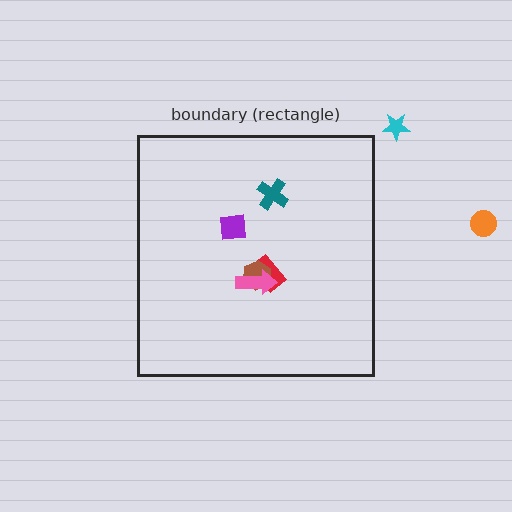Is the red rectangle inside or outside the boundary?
Inside.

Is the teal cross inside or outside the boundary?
Inside.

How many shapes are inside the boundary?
5 inside, 2 outside.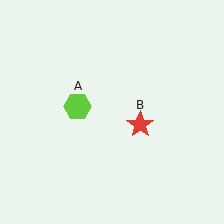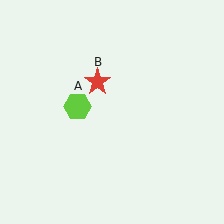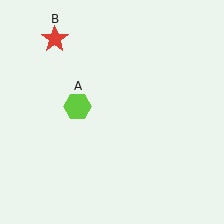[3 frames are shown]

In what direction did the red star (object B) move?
The red star (object B) moved up and to the left.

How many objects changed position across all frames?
1 object changed position: red star (object B).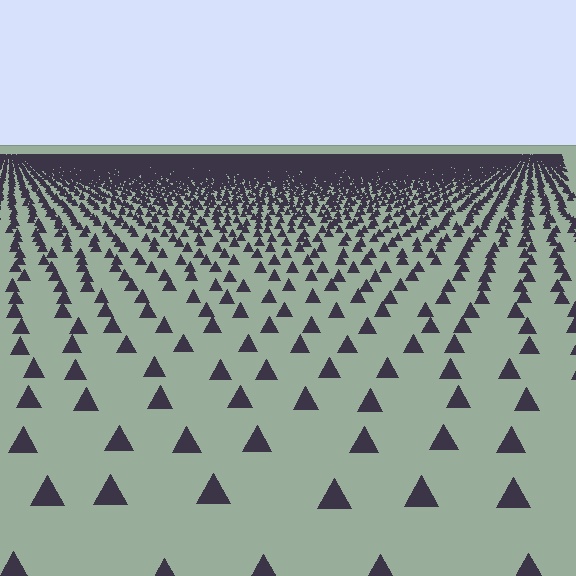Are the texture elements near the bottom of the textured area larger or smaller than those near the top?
Larger. Near the bottom, elements are closer to the viewer and appear at a bigger on-screen size.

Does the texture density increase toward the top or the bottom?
Density increases toward the top.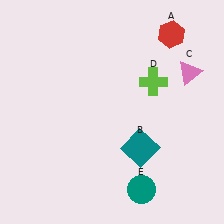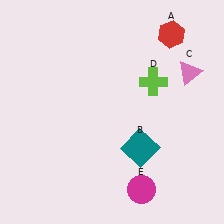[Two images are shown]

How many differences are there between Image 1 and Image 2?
There is 1 difference between the two images.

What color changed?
The circle (E) changed from teal in Image 1 to magenta in Image 2.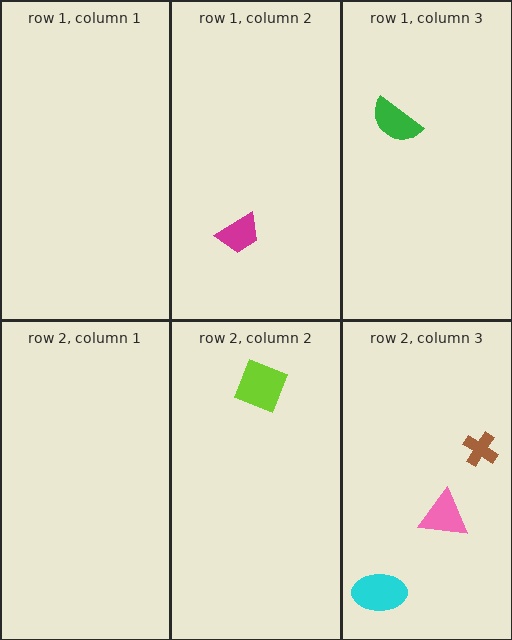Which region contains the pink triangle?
The row 2, column 3 region.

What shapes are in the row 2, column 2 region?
The lime square.